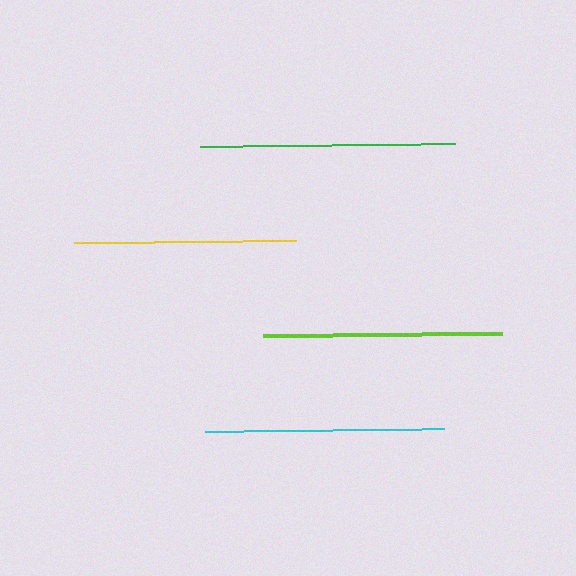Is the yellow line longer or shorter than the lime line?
The lime line is longer than the yellow line.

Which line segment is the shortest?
The yellow line is the shortest at approximately 222 pixels.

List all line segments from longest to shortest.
From longest to shortest: green, lime, cyan, yellow.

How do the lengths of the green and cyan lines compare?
The green and cyan lines are approximately the same length.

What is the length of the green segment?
The green segment is approximately 254 pixels long.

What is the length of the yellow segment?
The yellow segment is approximately 222 pixels long.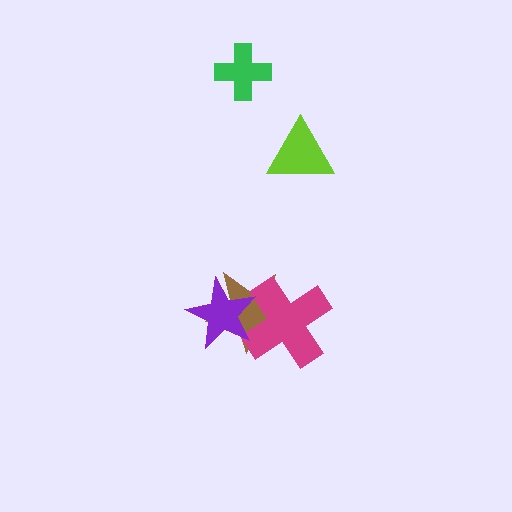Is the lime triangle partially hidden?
No, no other shape covers it.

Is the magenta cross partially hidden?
Yes, it is partially covered by another shape.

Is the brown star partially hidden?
Yes, it is partially covered by another shape.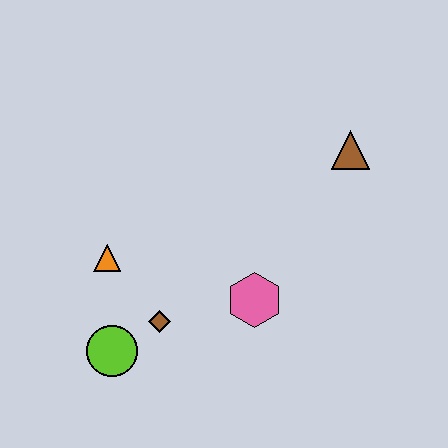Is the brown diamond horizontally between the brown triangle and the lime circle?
Yes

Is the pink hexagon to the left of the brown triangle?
Yes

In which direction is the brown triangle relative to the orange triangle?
The brown triangle is to the right of the orange triangle.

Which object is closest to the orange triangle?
The brown diamond is closest to the orange triangle.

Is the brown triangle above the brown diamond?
Yes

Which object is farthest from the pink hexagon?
The brown triangle is farthest from the pink hexagon.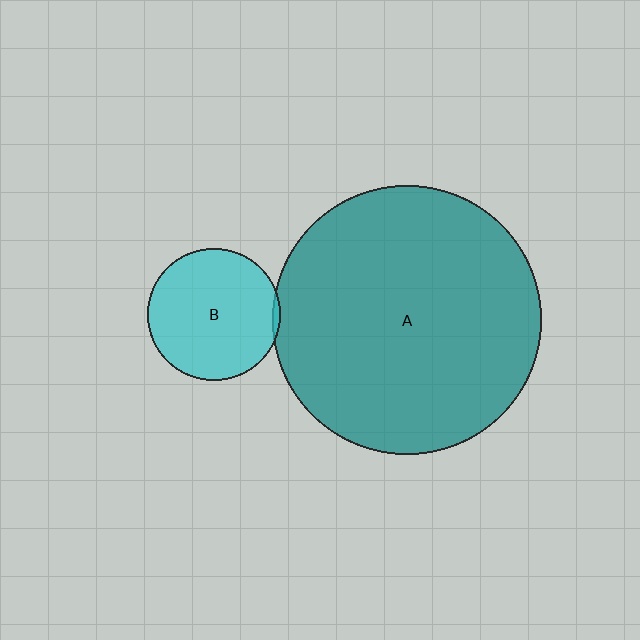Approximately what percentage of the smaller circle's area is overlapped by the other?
Approximately 5%.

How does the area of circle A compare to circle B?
Approximately 4.1 times.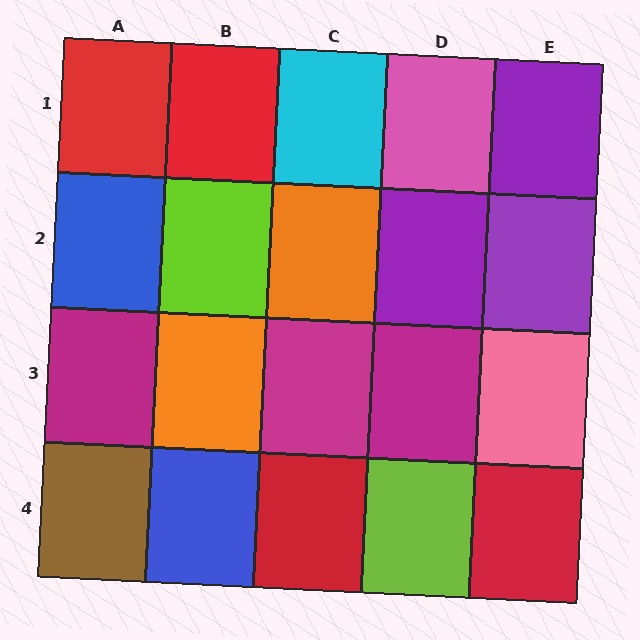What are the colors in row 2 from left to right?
Blue, lime, orange, purple, purple.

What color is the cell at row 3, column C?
Magenta.